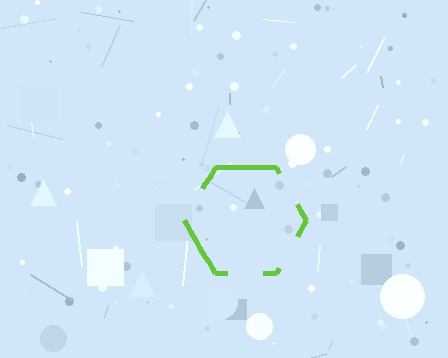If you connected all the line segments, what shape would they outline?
They would outline a hexagon.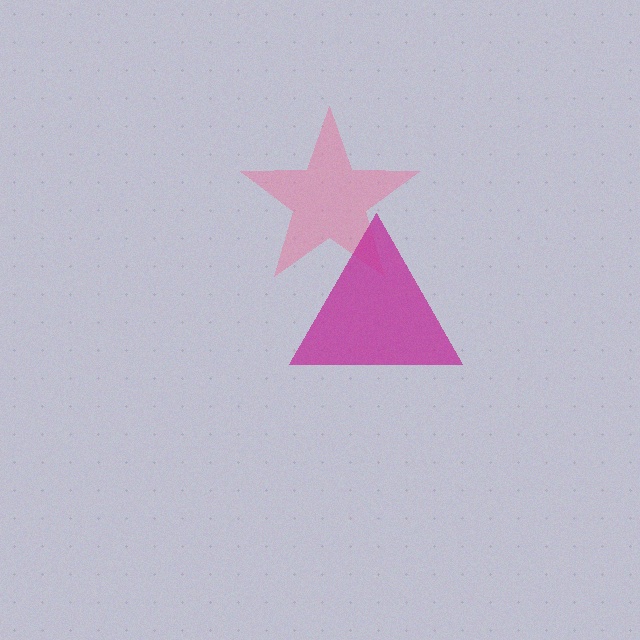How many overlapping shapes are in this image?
There are 2 overlapping shapes in the image.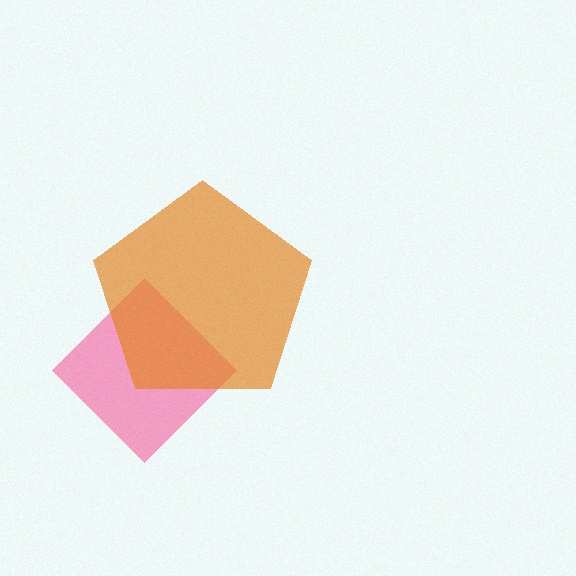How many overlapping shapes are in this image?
There are 2 overlapping shapes in the image.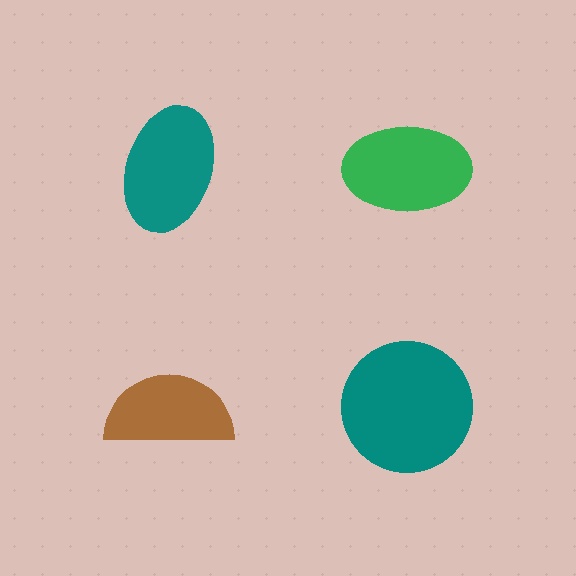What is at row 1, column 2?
A green ellipse.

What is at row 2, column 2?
A teal circle.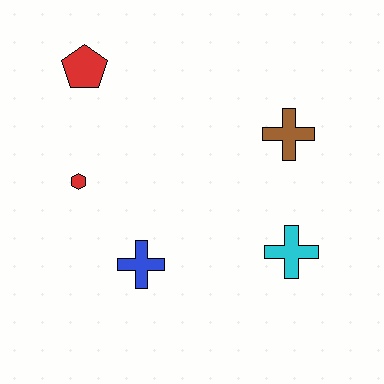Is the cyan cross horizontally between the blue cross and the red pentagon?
No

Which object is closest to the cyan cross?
The brown cross is closest to the cyan cross.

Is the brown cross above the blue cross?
Yes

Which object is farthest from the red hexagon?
The cyan cross is farthest from the red hexagon.